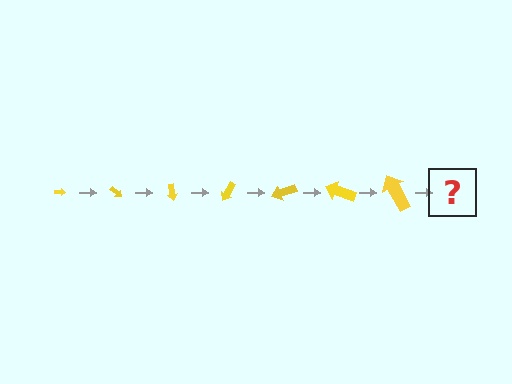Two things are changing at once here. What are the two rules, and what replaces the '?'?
The two rules are that the arrow grows larger each step and it rotates 40 degrees each step. The '?' should be an arrow, larger than the previous one and rotated 280 degrees from the start.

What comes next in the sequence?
The next element should be an arrow, larger than the previous one and rotated 280 degrees from the start.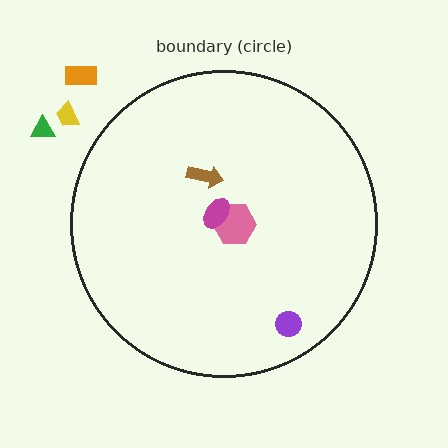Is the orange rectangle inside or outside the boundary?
Outside.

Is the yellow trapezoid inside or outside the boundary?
Outside.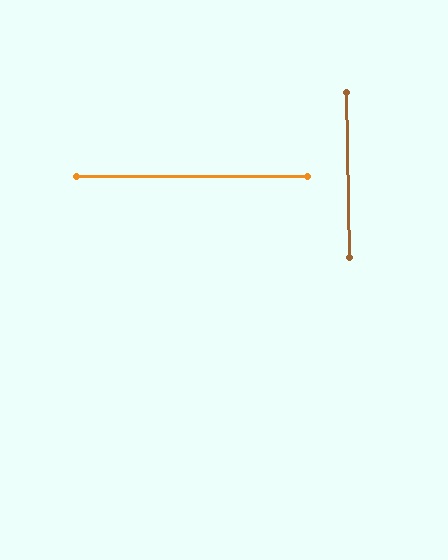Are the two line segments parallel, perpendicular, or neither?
Perpendicular — they meet at approximately 89°.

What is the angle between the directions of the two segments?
Approximately 89 degrees.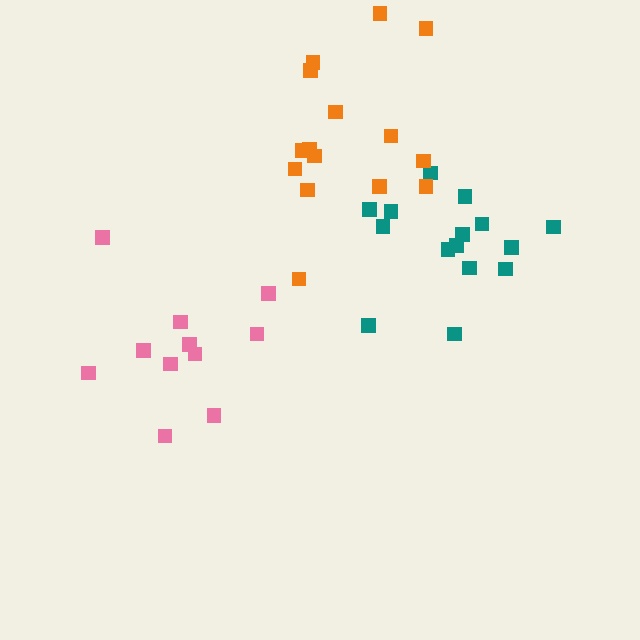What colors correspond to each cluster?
The clusters are colored: pink, teal, orange.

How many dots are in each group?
Group 1: 11 dots, Group 2: 15 dots, Group 3: 15 dots (41 total).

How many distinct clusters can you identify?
There are 3 distinct clusters.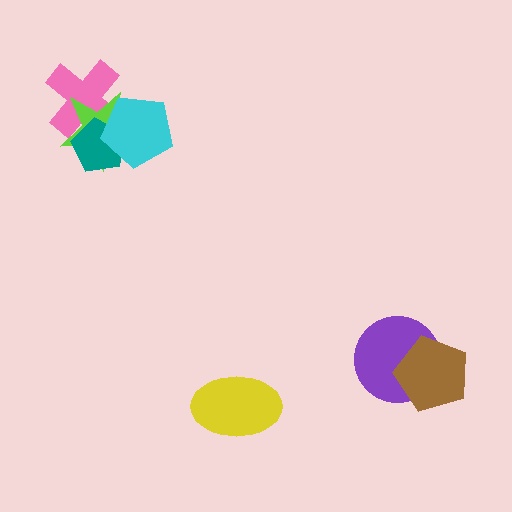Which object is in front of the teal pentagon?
The cyan pentagon is in front of the teal pentagon.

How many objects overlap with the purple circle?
1 object overlaps with the purple circle.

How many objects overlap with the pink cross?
3 objects overlap with the pink cross.